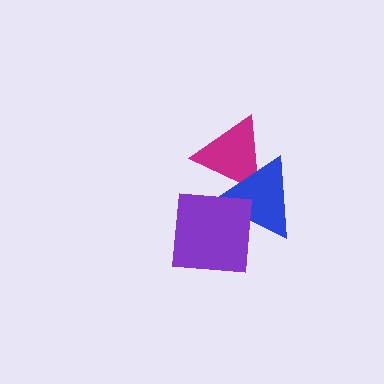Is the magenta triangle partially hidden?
Yes, it is partially covered by another shape.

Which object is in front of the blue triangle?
The purple square is in front of the blue triangle.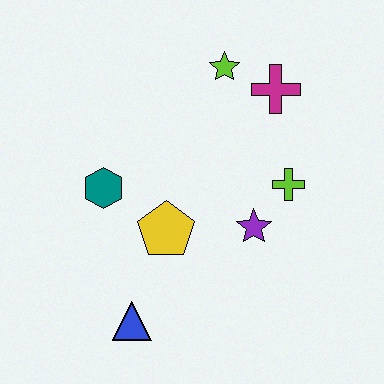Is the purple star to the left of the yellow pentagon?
No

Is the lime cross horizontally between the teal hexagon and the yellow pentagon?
No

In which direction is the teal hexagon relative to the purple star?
The teal hexagon is to the left of the purple star.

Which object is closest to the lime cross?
The purple star is closest to the lime cross.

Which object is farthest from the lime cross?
The blue triangle is farthest from the lime cross.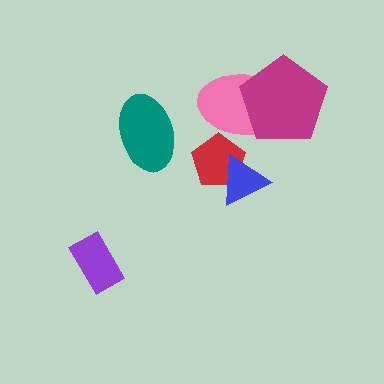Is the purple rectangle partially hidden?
No, no other shape covers it.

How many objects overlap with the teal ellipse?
0 objects overlap with the teal ellipse.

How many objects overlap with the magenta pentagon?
1 object overlaps with the magenta pentagon.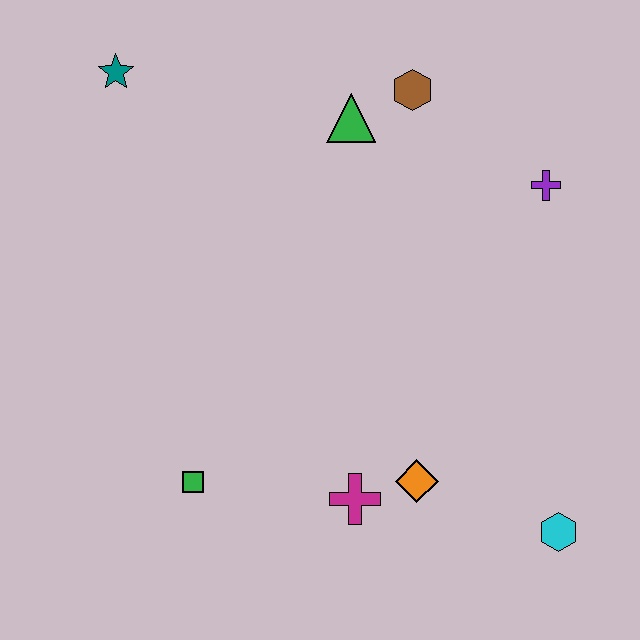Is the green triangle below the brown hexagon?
Yes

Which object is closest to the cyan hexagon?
The orange diamond is closest to the cyan hexagon.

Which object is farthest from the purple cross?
The green square is farthest from the purple cross.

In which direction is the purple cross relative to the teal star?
The purple cross is to the right of the teal star.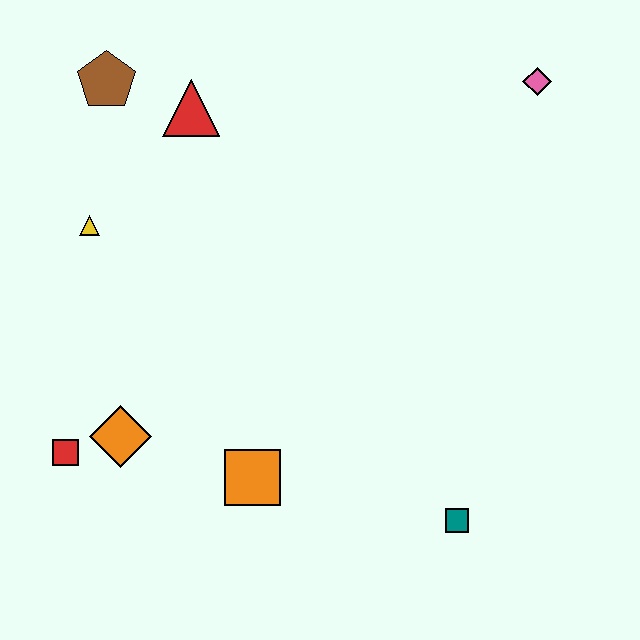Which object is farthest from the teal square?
The brown pentagon is farthest from the teal square.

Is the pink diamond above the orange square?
Yes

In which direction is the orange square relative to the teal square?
The orange square is to the left of the teal square.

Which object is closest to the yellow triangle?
The brown pentagon is closest to the yellow triangle.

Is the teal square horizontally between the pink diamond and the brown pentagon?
Yes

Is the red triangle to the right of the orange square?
No